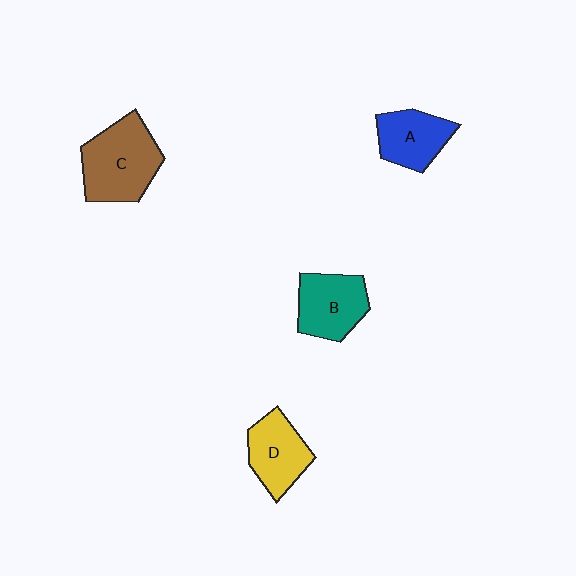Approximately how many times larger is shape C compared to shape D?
Approximately 1.4 times.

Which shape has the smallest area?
Shape A (blue).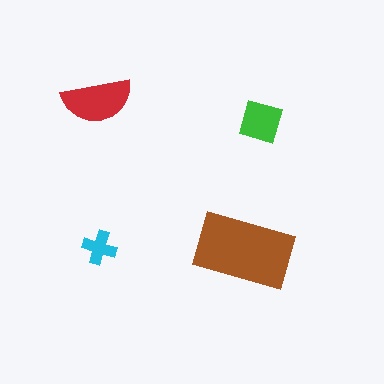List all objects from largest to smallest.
The brown rectangle, the red semicircle, the green square, the cyan cross.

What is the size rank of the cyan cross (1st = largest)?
4th.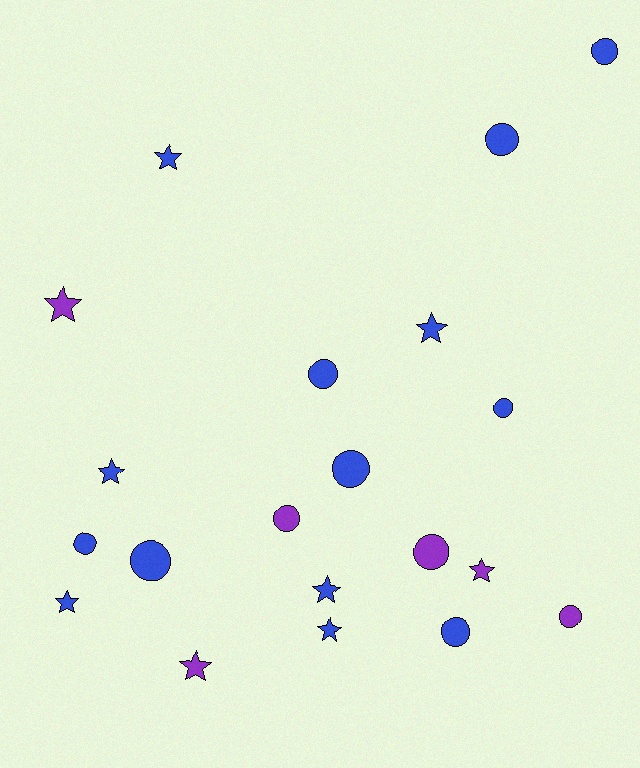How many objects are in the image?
There are 20 objects.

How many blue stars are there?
There are 6 blue stars.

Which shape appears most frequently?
Circle, with 11 objects.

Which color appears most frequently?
Blue, with 14 objects.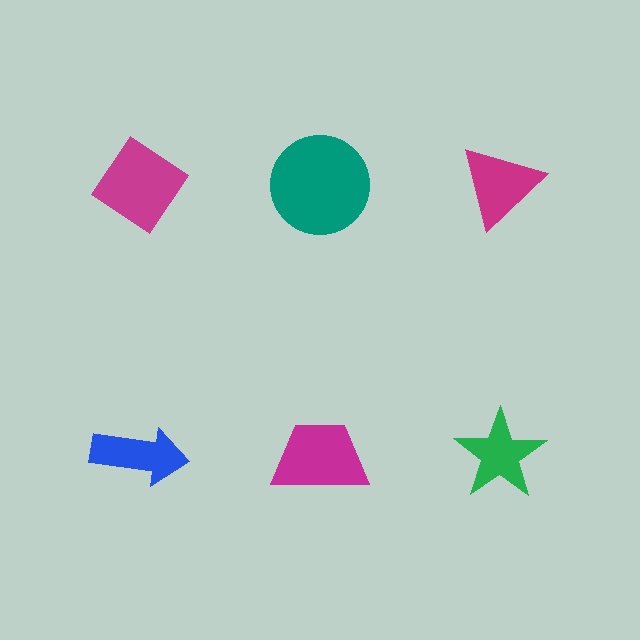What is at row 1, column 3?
A magenta triangle.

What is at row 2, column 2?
A magenta trapezoid.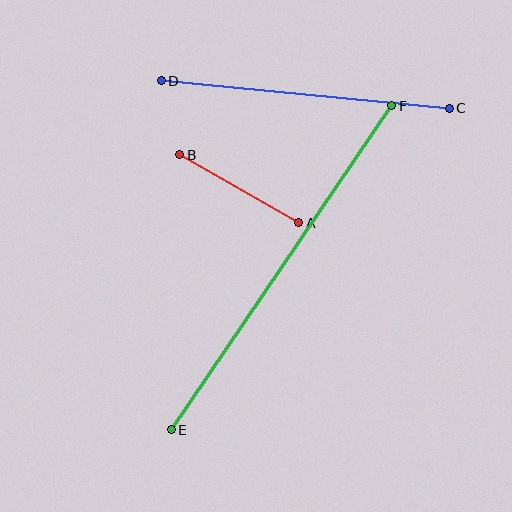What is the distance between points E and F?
The distance is approximately 392 pixels.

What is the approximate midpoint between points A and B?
The midpoint is at approximately (239, 189) pixels.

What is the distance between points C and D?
The distance is approximately 289 pixels.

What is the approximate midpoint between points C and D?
The midpoint is at approximately (305, 95) pixels.